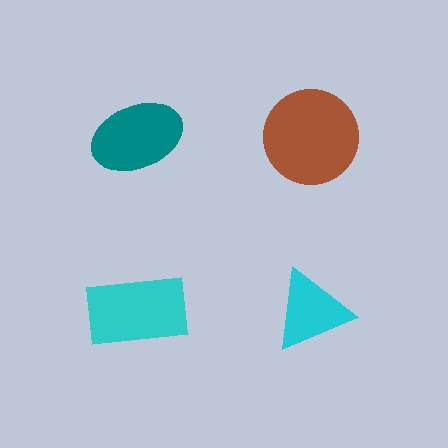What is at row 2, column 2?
A cyan triangle.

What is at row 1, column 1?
A teal ellipse.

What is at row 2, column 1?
A cyan rectangle.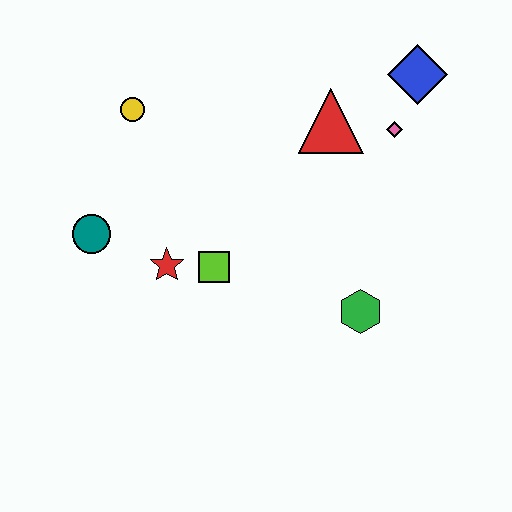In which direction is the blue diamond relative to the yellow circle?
The blue diamond is to the right of the yellow circle.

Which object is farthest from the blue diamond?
The teal circle is farthest from the blue diamond.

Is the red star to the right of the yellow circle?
Yes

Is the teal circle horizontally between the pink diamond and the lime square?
No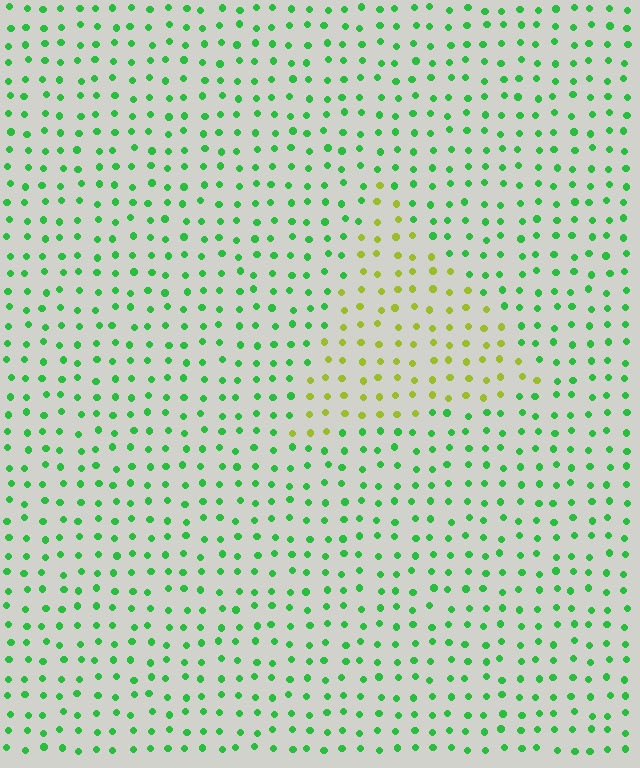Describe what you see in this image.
The image is filled with small green elements in a uniform arrangement. A triangle-shaped region is visible where the elements are tinted to a slightly different hue, forming a subtle color boundary.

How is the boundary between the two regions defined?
The boundary is defined purely by a slight shift in hue (about 53 degrees). Spacing, size, and orientation are identical on both sides.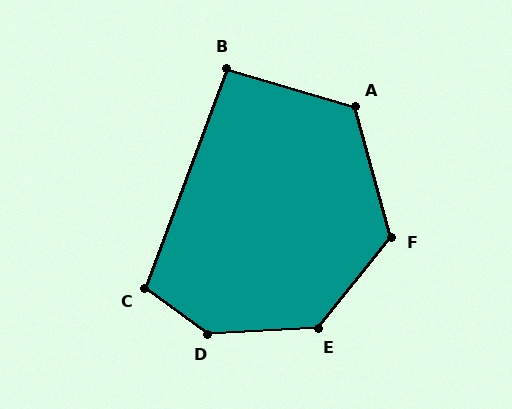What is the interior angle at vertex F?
Approximately 126 degrees (obtuse).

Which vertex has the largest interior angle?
D, at approximately 140 degrees.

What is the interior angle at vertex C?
Approximately 106 degrees (obtuse).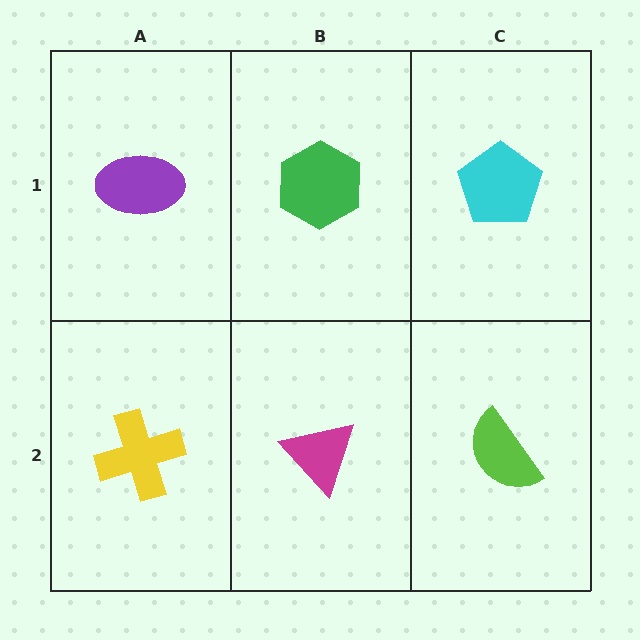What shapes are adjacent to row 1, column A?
A yellow cross (row 2, column A), a green hexagon (row 1, column B).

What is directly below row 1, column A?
A yellow cross.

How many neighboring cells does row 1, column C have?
2.